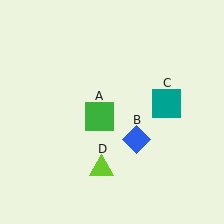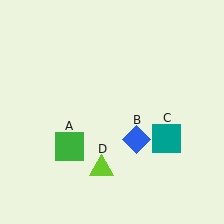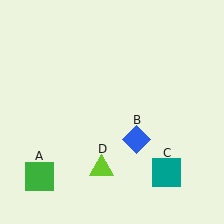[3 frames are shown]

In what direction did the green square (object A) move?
The green square (object A) moved down and to the left.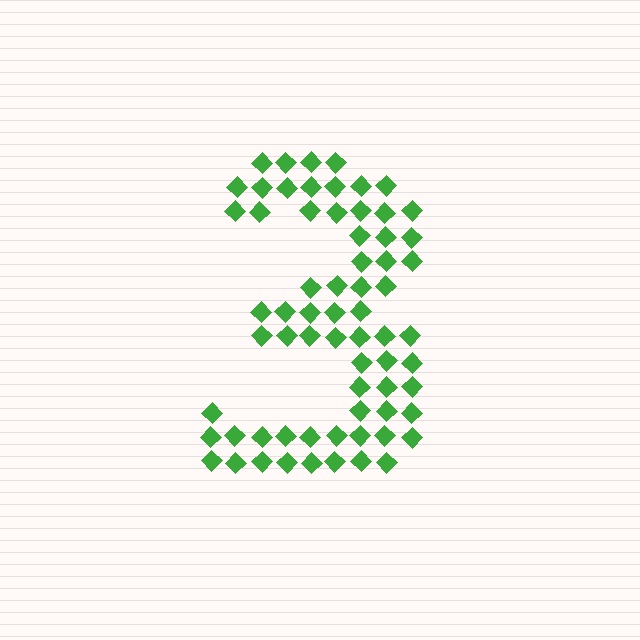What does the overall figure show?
The overall figure shows the digit 3.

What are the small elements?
The small elements are diamonds.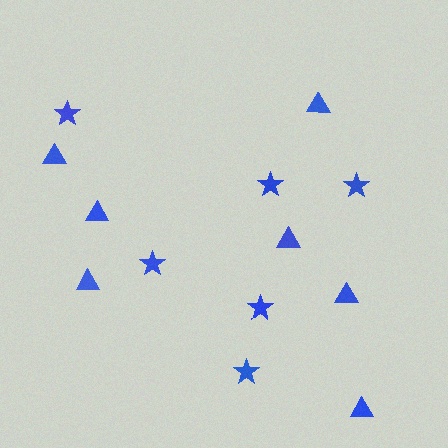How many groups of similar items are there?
There are 2 groups: one group of triangles (7) and one group of stars (6).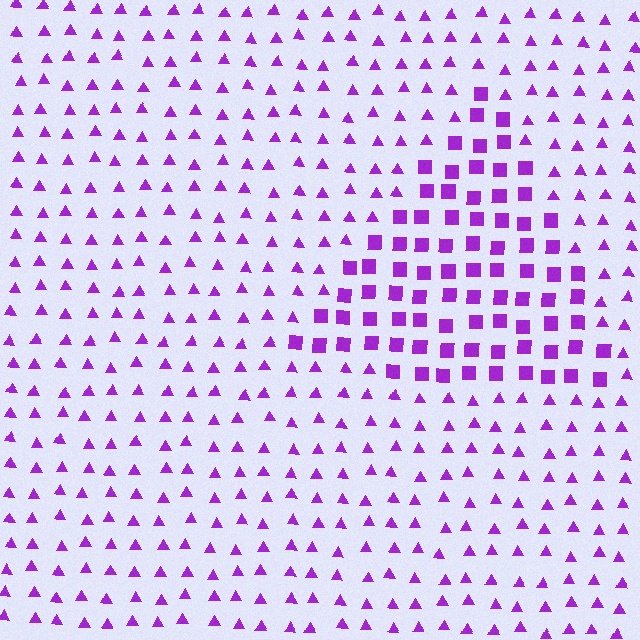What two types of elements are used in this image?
The image uses squares inside the triangle region and triangles outside it.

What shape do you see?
I see a triangle.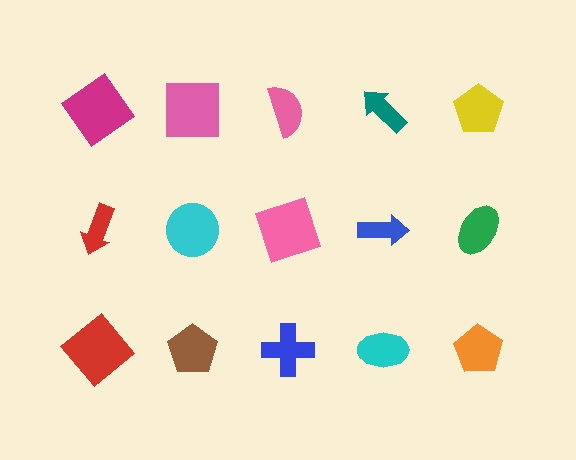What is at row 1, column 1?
A magenta diamond.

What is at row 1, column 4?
A teal arrow.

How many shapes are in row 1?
5 shapes.